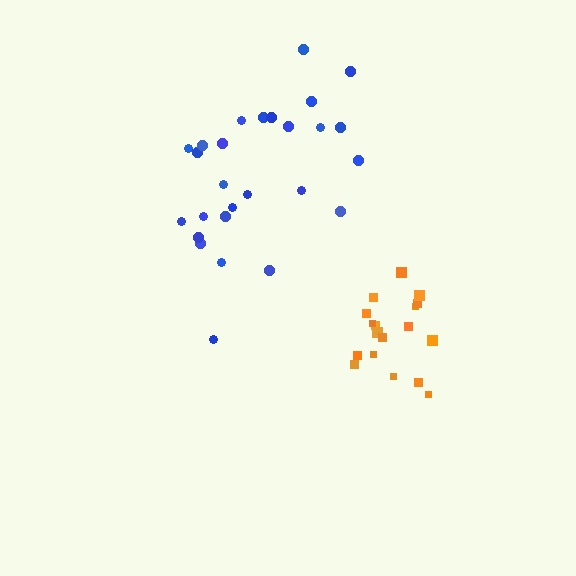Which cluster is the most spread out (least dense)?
Blue.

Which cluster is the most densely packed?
Orange.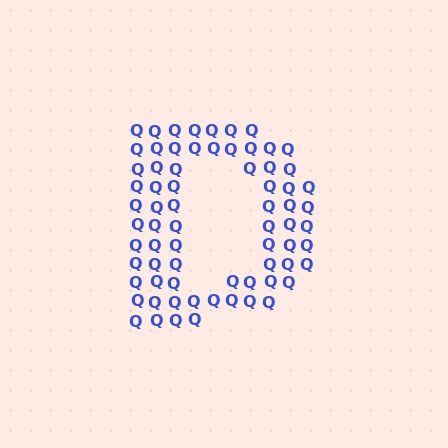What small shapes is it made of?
It is made of small letter Q's.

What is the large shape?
The large shape is the letter D.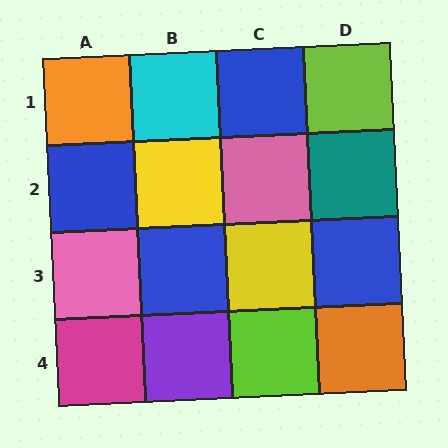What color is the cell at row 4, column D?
Orange.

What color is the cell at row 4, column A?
Magenta.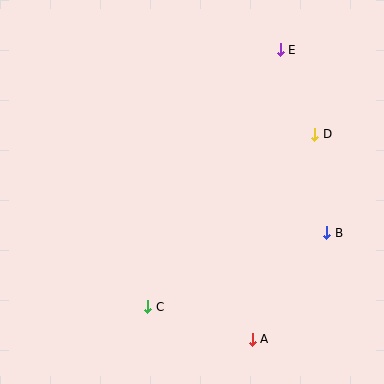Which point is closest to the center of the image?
Point C at (148, 307) is closest to the center.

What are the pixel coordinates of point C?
Point C is at (148, 307).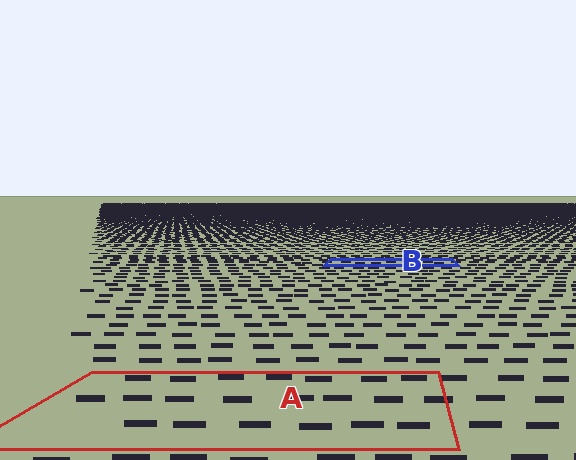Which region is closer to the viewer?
Region A is closer. The texture elements there are larger and more spread out.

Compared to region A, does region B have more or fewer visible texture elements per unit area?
Region B has more texture elements per unit area — they are packed more densely because it is farther away.